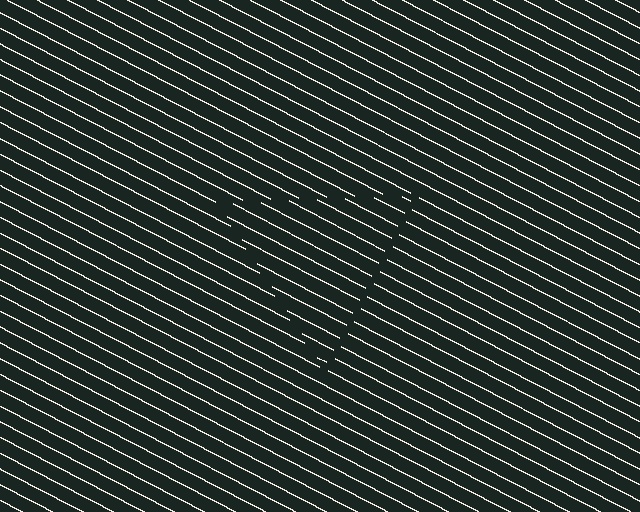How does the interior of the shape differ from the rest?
The interior of the shape contains the same grating, shifted by half a period — the contour is defined by the phase discontinuity where line-ends from the inner and outer gratings abut.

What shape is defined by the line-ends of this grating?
An illusory triangle. The interior of the shape contains the same grating, shifted by half a period — the contour is defined by the phase discontinuity where line-ends from the inner and outer gratings abut.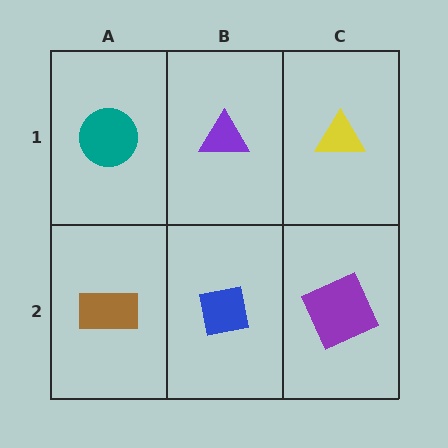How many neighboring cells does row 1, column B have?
3.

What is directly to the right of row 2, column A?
A blue square.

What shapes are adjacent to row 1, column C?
A purple square (row 2, column C), a purple triangle (row 1, column B).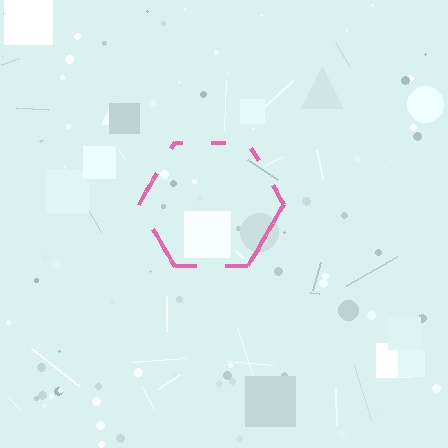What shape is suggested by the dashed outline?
The dashed outline suggests a hexagon.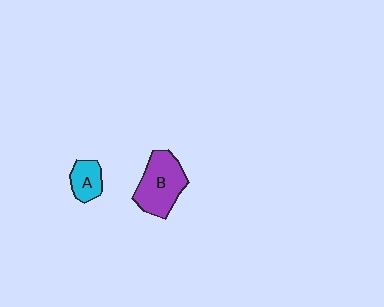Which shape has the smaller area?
Shape A (cyan).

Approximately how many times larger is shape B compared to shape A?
Approximately 2.1 times.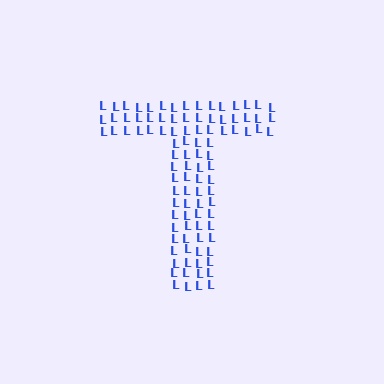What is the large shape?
The large shape is the letter T.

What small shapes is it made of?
It is made of small letter L's.